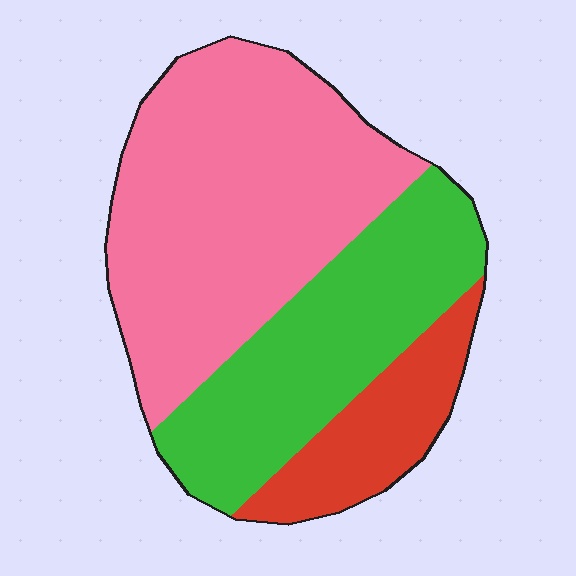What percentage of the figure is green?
Green takes up between a quarter and a half of the figure.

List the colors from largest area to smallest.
From largest to smallest: pink, green, red.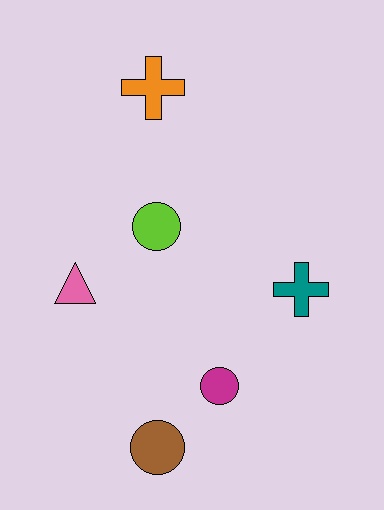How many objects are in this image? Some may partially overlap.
There are 6 objects.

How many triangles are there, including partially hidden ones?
There is 1 triangle.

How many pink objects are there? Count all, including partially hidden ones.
There is 1 pink object.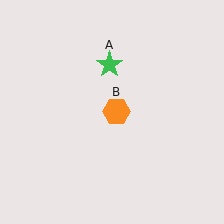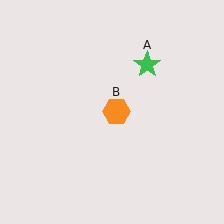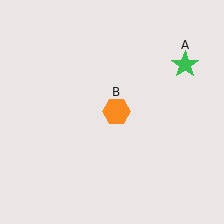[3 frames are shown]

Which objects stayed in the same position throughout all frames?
Orange hexagon (object B) remained stationary.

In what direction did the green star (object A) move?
The green star (object A) moved right.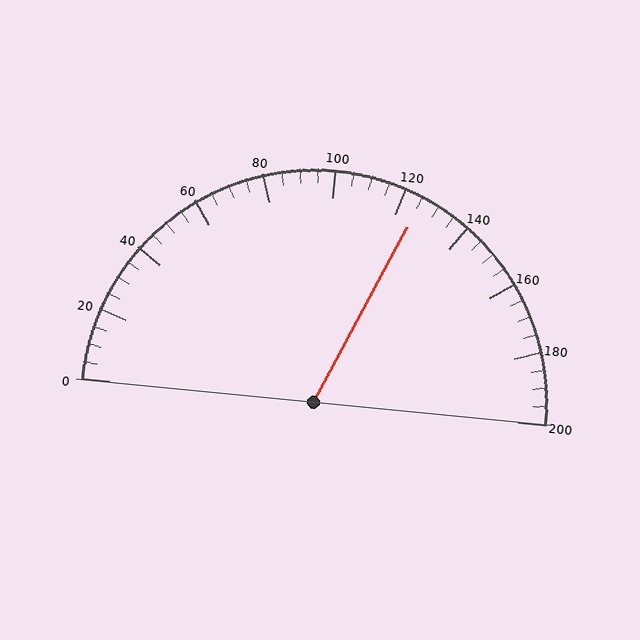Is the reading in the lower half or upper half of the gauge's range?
The reading is in the upper half of the range (0 to 200).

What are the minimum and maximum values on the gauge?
The gauge ranges from 0 to 200.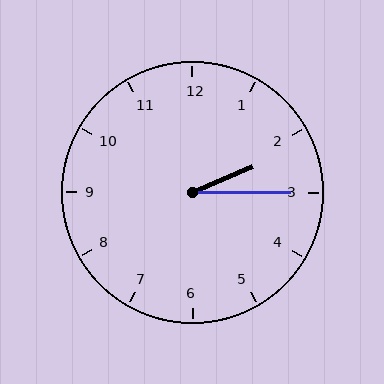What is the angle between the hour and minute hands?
Approximately 22 degrees.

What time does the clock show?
2:15.